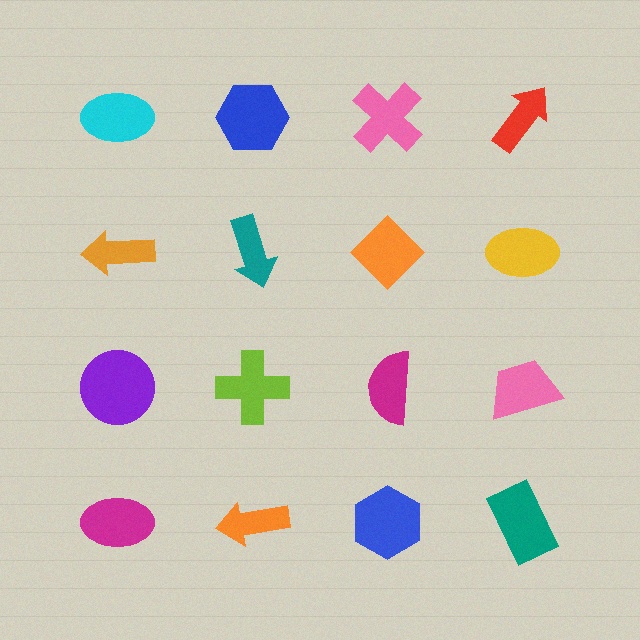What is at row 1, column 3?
A pink cross.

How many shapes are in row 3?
4 shapes.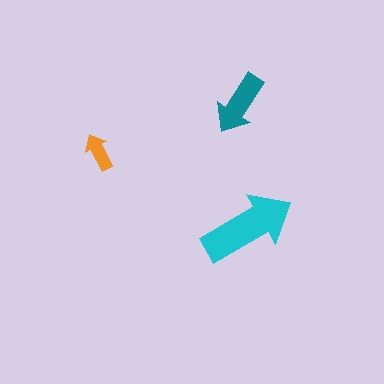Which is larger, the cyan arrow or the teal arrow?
The cyan one.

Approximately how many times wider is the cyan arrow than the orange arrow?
About 2.5 times wider.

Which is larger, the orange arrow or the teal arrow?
The teal one.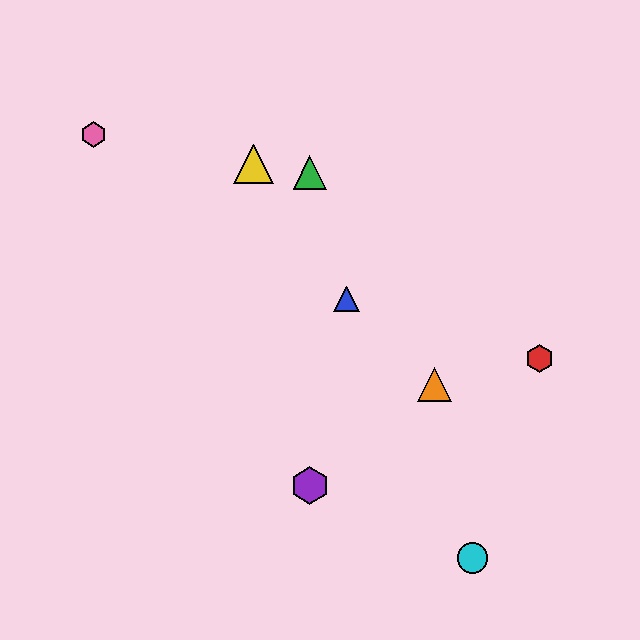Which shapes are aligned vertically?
The green triangle, the purple hexagon are aligned vertically.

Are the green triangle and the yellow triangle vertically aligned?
No, the green triangle is at x≈310 and the yellow triangle is at x≈254.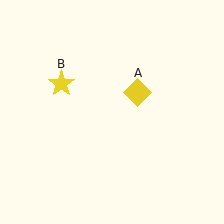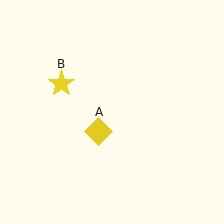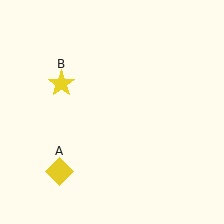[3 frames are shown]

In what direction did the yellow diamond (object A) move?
The yellow diamond (object A) moved down and to the left.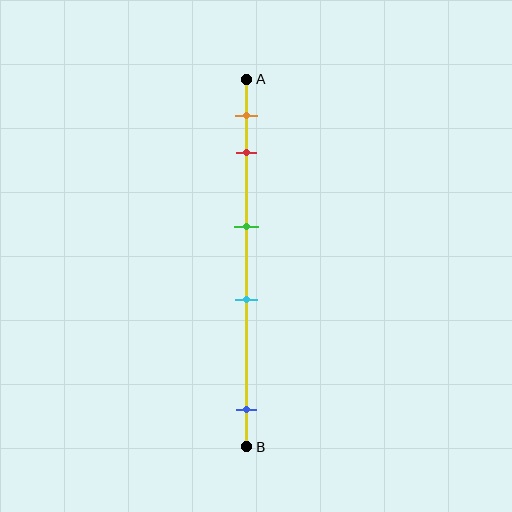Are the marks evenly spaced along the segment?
No, the marks are not evenly spaced.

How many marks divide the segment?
There are 5 marks dividing the segment.